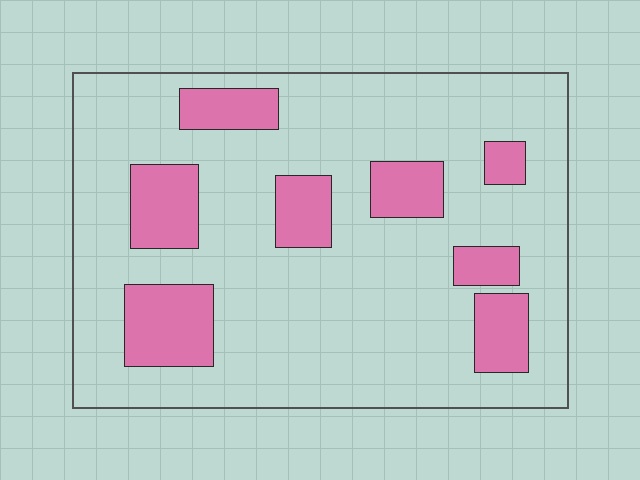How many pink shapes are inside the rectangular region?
8.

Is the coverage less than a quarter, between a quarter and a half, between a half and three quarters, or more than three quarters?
Less than a quarter.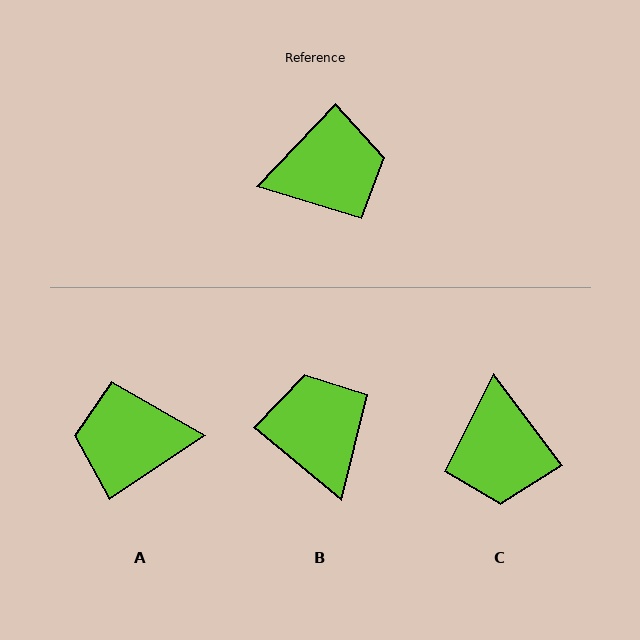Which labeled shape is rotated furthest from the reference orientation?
A, about 167 degrees away.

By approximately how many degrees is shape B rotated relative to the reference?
Approximately 93 degrees counter-clockwise.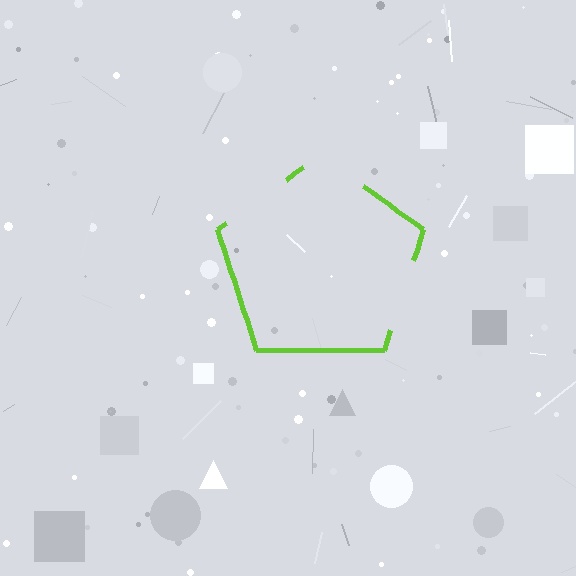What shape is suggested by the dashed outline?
The dashed outline suggests a pentagon.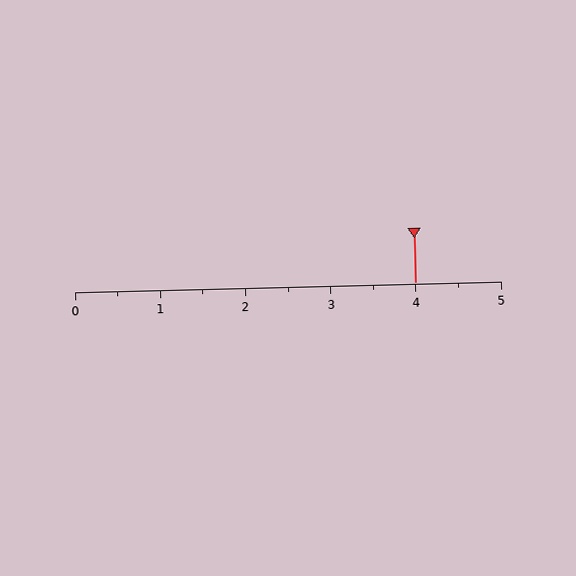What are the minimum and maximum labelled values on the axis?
The axis runs from 0 to 5.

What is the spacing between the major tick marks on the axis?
The major ticks are spaced 1 apart.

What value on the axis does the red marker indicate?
The marker indicates approximately 4.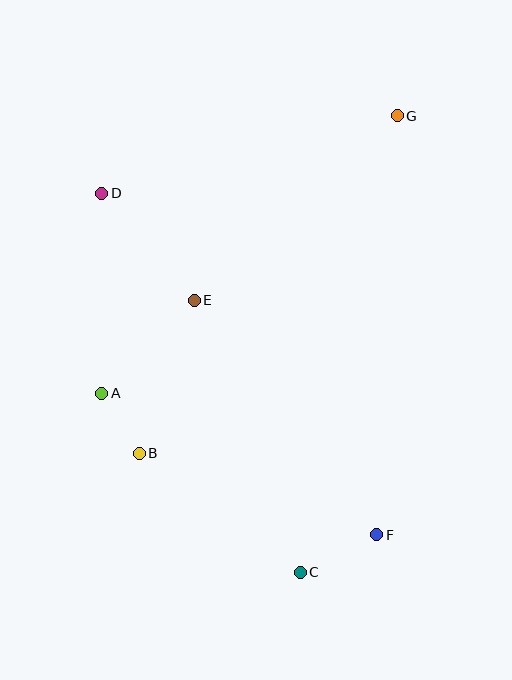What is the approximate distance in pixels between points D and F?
The distance between D and F is approximately 439 pixels.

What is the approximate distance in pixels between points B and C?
The distance between B and C is approximately 201 pixels.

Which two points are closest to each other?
Points A and B are closest to each other.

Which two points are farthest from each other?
Points C and G are farthest from each other.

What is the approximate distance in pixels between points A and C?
The distance between A and C is approximately 268 pixels.